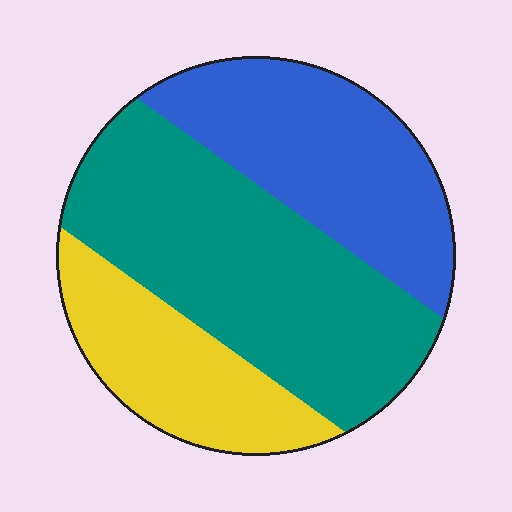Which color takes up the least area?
Yellow, at roughly 20%.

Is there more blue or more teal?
Teal.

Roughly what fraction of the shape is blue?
Blue covers 32% of the shape.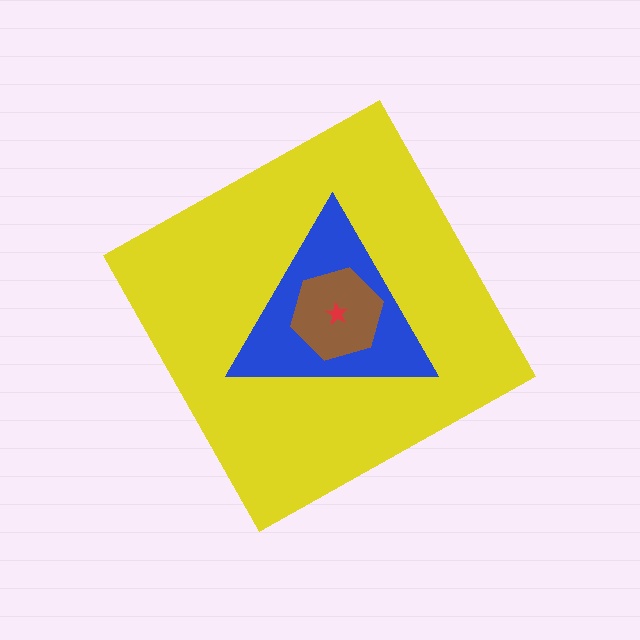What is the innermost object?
The red star.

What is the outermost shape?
The yellow diamond.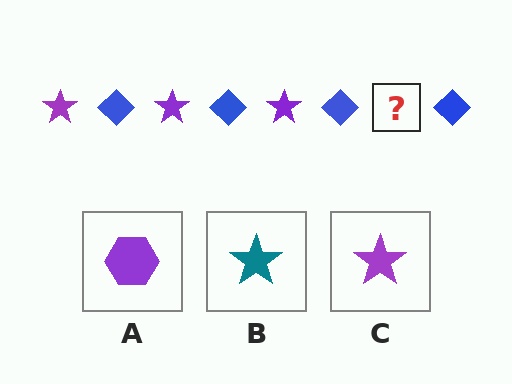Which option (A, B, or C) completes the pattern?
C.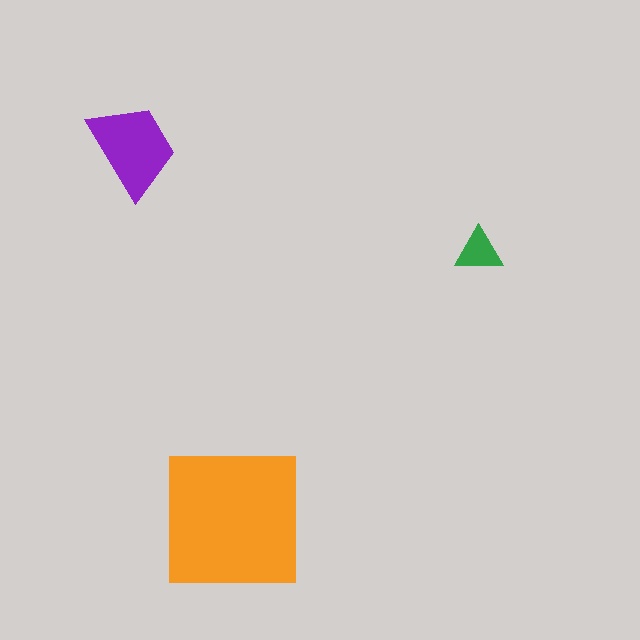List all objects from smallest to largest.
The green triangle, the purple trapezoid, the orange square.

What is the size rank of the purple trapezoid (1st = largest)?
2nd.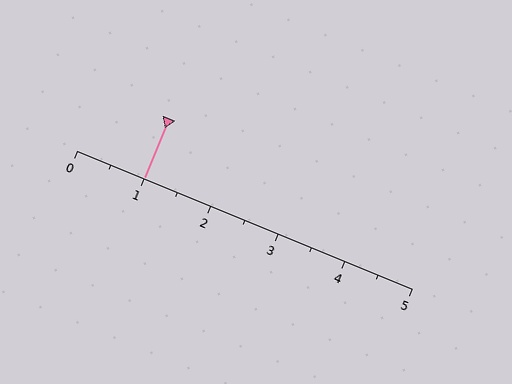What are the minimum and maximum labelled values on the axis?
The axis runs from 0 to 5.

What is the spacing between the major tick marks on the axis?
The major ticks are spaced 1 apart.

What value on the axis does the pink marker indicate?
The marker indicates approximately 1.